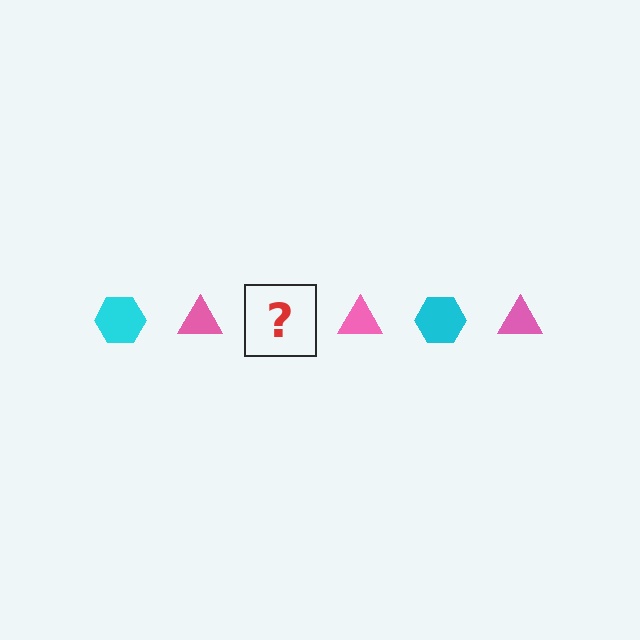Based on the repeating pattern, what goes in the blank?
The blank should be a cyan hexagon.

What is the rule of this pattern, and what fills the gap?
The rule is that the pattern alternates between cyan hexagon and pink triangle. The gap should be filled with a cyan hexagon.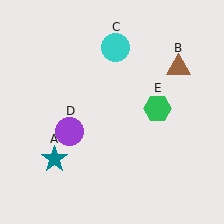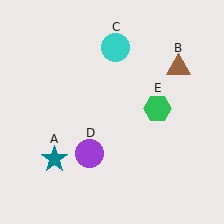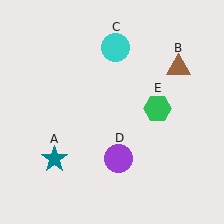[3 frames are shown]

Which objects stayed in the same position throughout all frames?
Teal star (object A) and brown triangle (object B) and cyan circle (object C) and green hexagon (object E) remained stationary.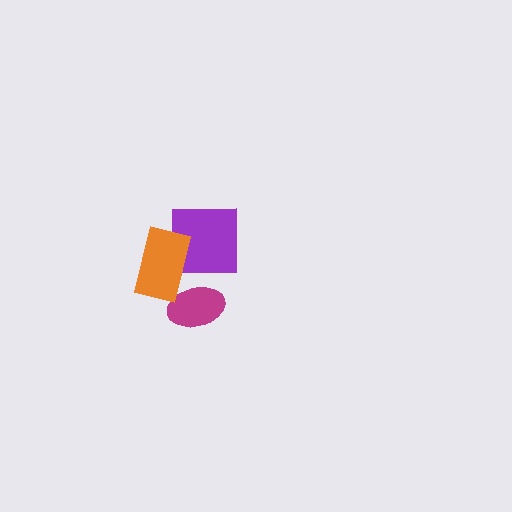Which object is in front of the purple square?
The orange rectangle is in front of the purple square.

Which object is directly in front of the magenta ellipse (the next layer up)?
The purple square is directly in front of the magenta ellipse.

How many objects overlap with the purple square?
2 objects overlap with the purple square.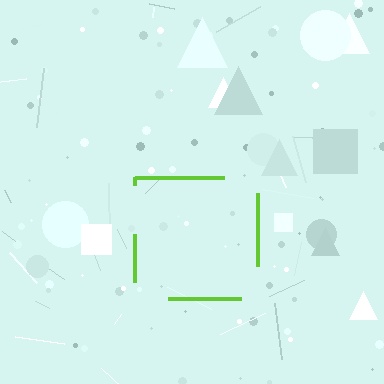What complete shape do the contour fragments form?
The contour fragments form a square.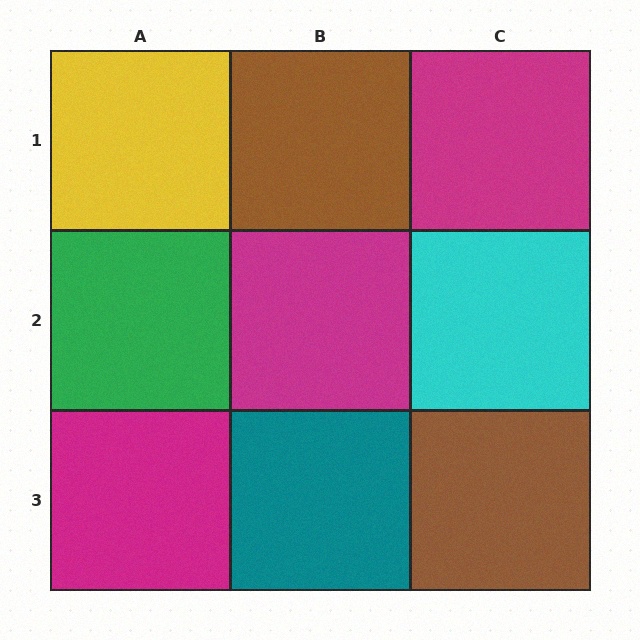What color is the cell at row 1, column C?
Magenta.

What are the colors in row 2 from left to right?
Green, magenta, cyan.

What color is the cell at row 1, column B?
Brown.